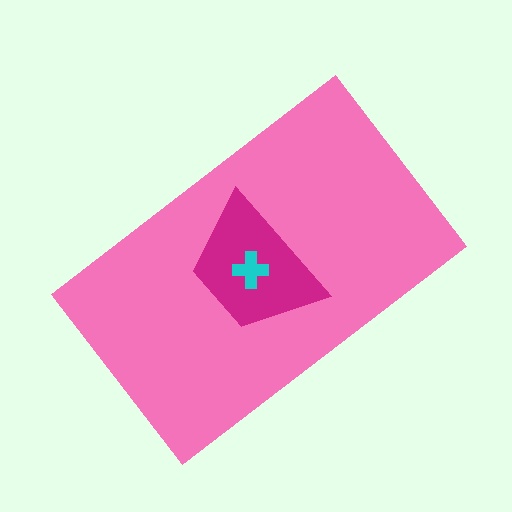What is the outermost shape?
The pink rectangle.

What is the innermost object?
The cyan cross.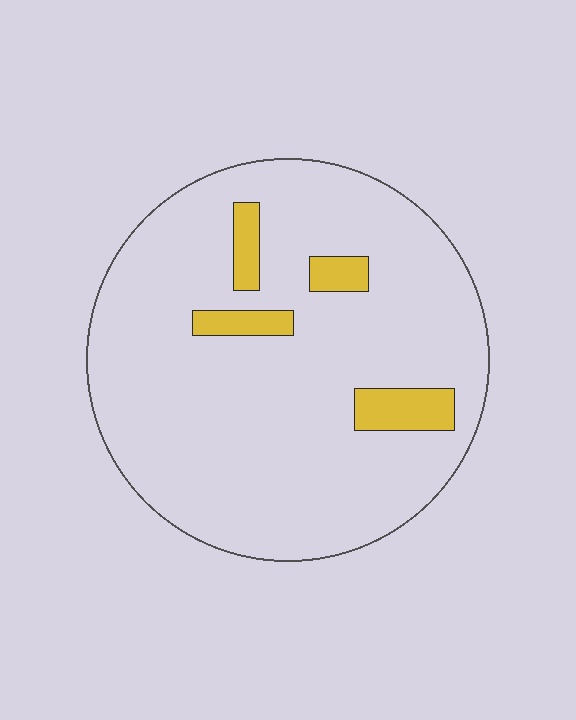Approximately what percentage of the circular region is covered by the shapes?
Approximately 10%.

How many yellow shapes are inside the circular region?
4.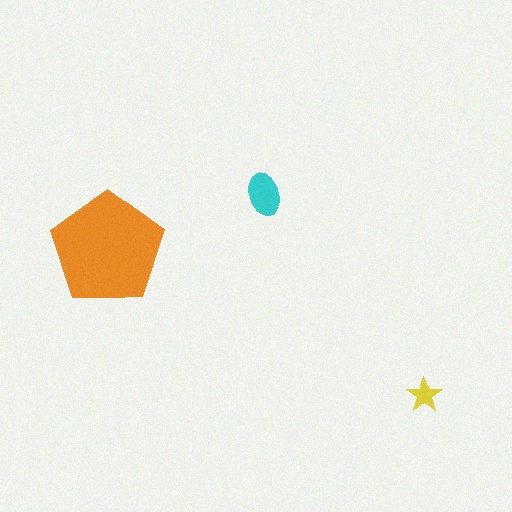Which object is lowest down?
The yellow star is bottommost.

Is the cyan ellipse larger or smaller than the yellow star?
Larger.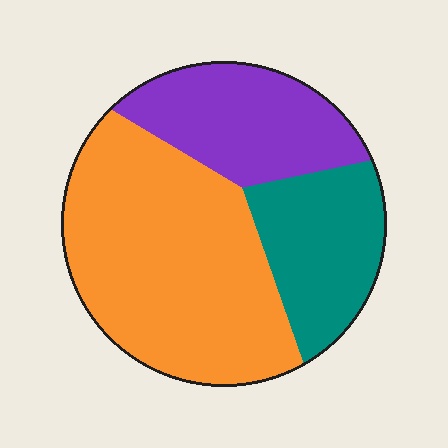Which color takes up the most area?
Orange, at roughly 55%.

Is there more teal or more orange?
Orange.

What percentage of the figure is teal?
Teal takes up less than a quarter of the figure.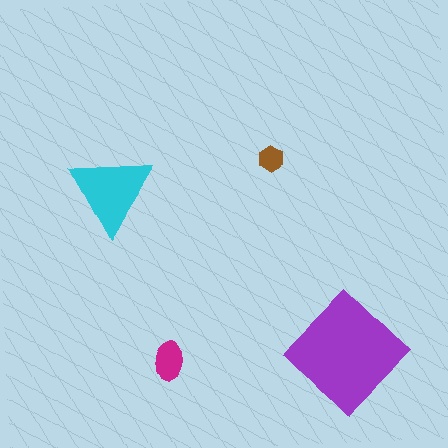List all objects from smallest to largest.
The brown hexagon, the magenta ellipse, the cyan triangle, the purple diamond.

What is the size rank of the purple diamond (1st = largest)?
1st.